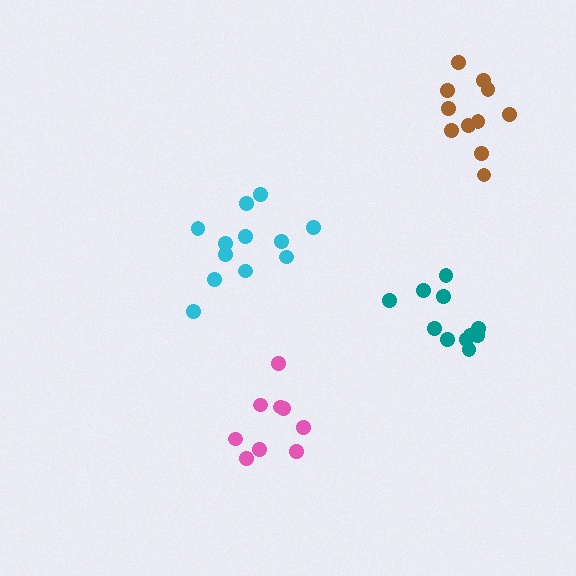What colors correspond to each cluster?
The clusters are colored: teal, pink, cyan, brown.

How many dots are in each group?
Group 1: 11 dots, Group 2: 9 dots, Group 3: 12 dots, Group 4: 11 dots (43 total).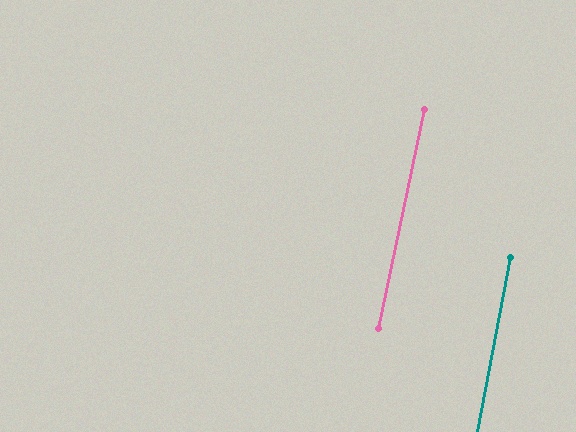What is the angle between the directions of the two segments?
Approximately 1 degree.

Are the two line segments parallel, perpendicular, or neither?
Parallel — their directions differ by only 1.1°.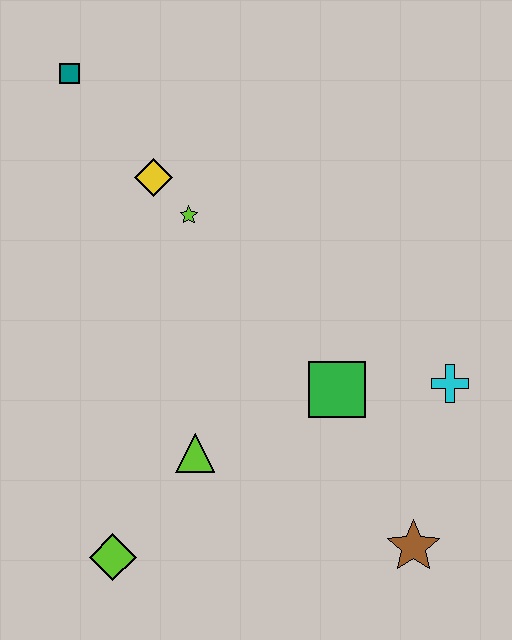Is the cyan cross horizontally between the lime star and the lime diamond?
No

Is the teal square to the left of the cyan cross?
Yes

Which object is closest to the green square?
The cyan cross is closest to the green square.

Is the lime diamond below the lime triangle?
Yes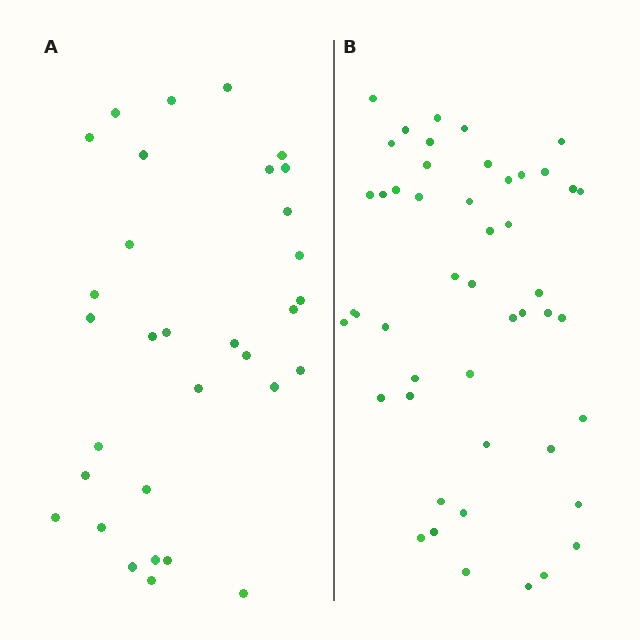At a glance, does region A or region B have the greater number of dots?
Region B (the right region) has more dots.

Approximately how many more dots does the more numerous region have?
Region B has approximately 15 more dots than region A.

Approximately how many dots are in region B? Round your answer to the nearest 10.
About 50 dots. (The exact count is 48, which rounds to 50.)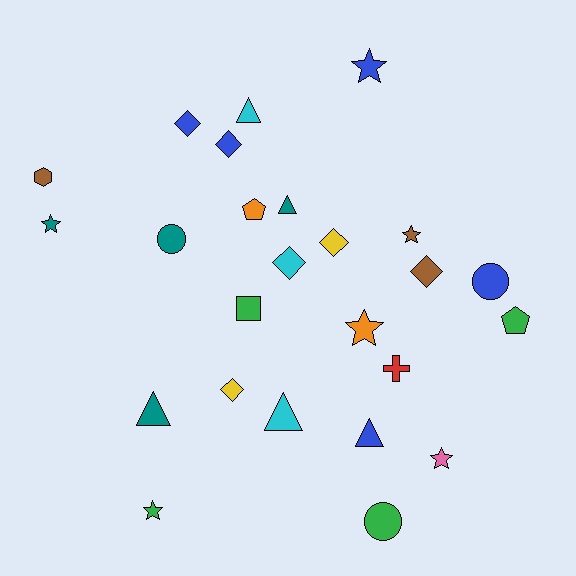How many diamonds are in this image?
There are 6 diamonds.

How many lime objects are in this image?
There are no lime objects.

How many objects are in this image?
There are 25 objects.